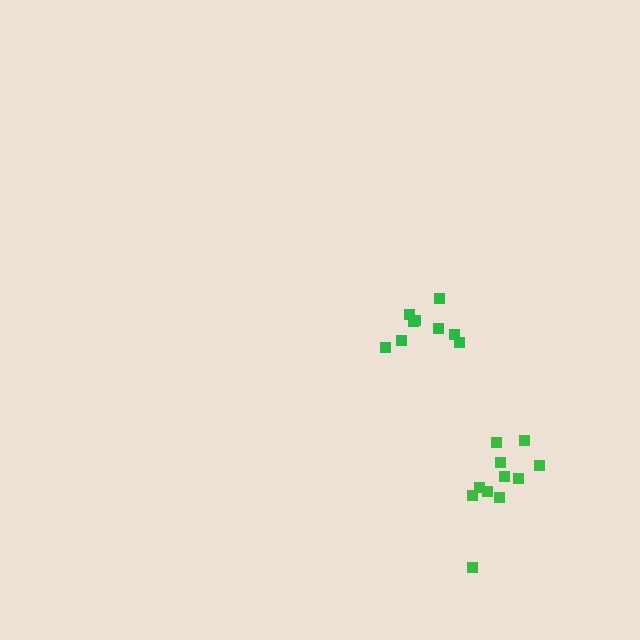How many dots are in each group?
Group 1: 9 dots, Group 2: 11 dots (20 total).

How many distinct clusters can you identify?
There are 2 distinct clusters.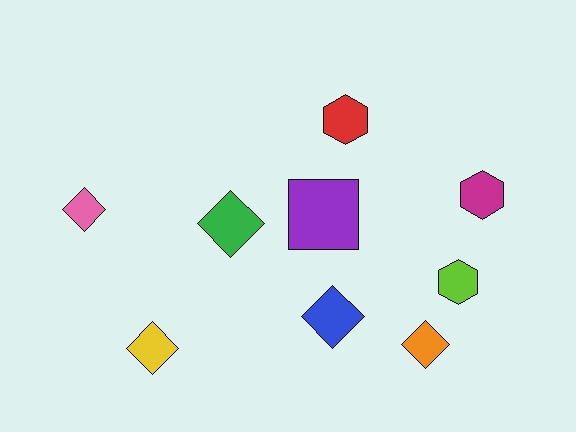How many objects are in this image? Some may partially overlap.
There are 9 objects.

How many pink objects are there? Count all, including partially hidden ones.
There is 1 pink object.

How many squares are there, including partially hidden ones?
There is 1 square.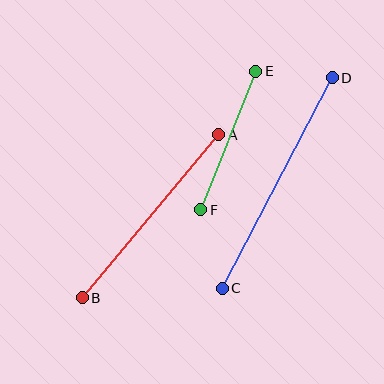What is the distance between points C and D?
The distance is approximately 237 pixels.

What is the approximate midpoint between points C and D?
The midpoint is at approximately (277, 183) pixels.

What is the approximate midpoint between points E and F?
The midpoint is at approximately (228, 140) pixels.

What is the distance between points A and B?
The distance is approximately 213 pixels.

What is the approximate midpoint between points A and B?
The midpoint is at approximately (150, 216) pixels.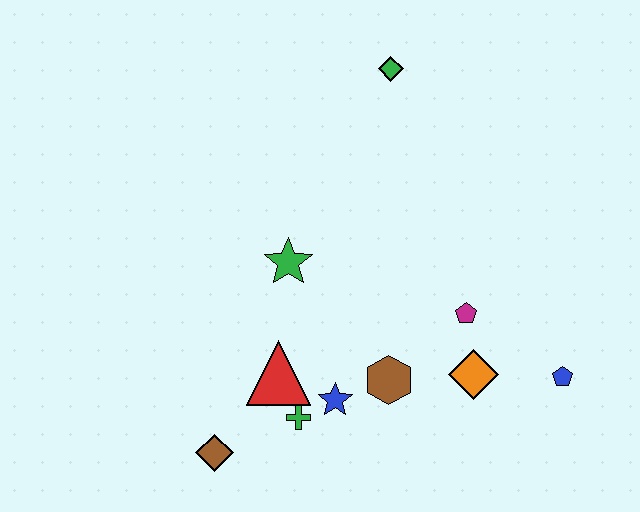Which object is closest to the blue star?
The green cross is closest to the blue star.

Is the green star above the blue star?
Yes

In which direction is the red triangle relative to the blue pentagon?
The red triangle is to the left of the blue pentagon.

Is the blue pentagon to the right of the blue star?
Yes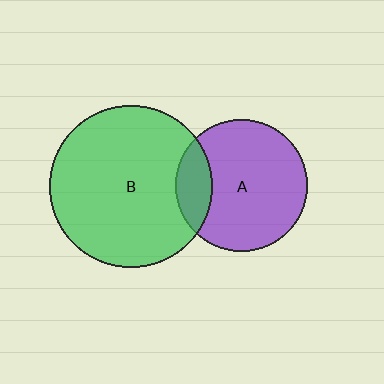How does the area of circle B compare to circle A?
Approximately 1.5 times.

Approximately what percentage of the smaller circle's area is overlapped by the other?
Approximately 20%.